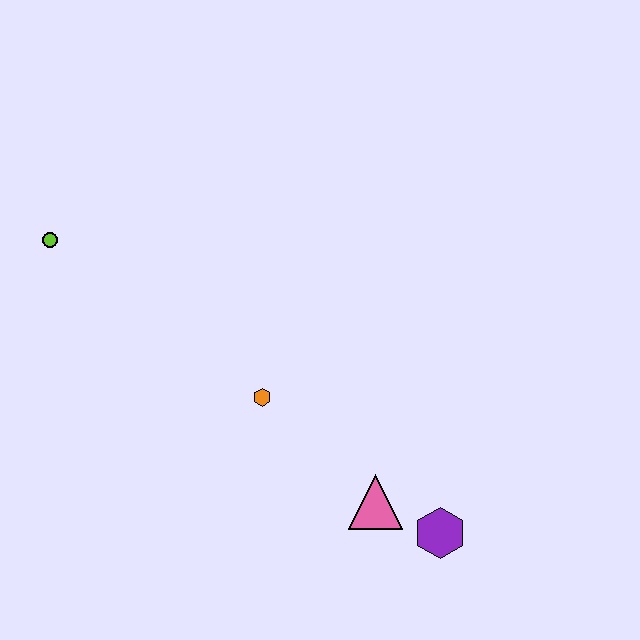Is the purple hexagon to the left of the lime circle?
No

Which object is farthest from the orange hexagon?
The lime circle is farthest from the orange hexagon.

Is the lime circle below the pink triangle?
No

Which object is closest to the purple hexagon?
The pink triangle is closest to the purple hexagon.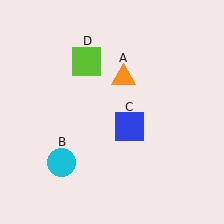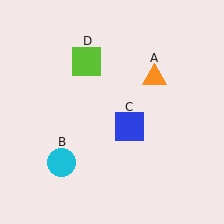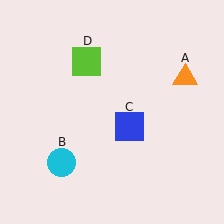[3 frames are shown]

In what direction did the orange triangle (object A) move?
The orange triangle (object A) moved right.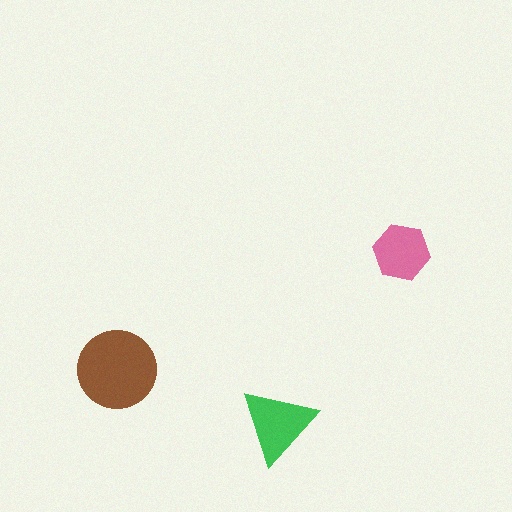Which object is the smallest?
The pink hexagon.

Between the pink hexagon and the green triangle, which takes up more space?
The green triangle.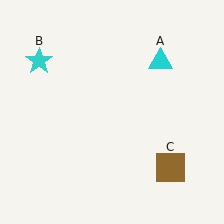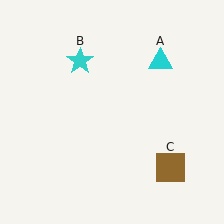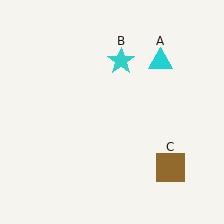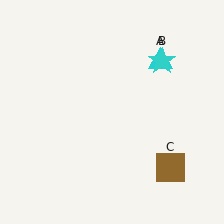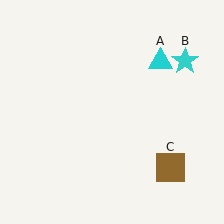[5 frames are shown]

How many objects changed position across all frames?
1 object changed position: cyan star (object B).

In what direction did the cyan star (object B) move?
The cyan star (object B) moved right.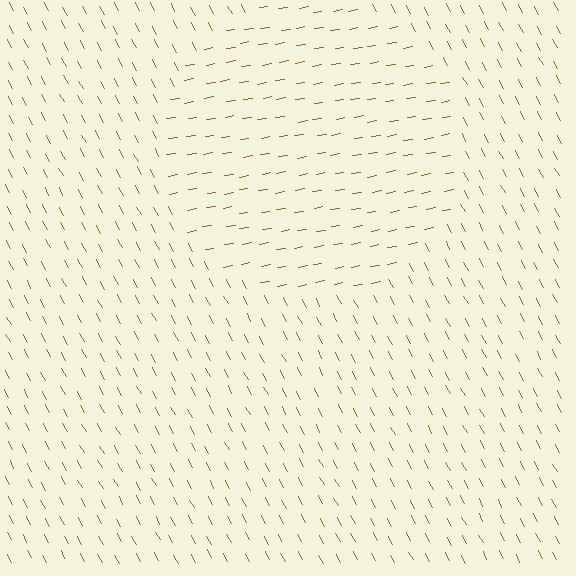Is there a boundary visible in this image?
Yes, there is a texture boundary formed by a change in line orientation.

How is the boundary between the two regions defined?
The boundary is defined purely by a change in line orientation (approximately 71 degrees difference). All lines are the same color and thickness.